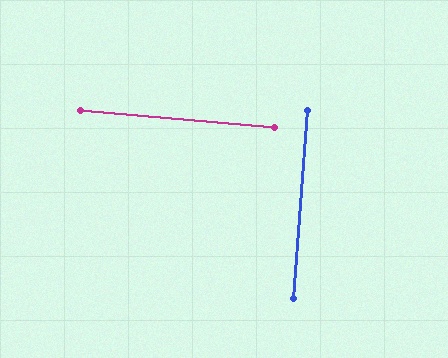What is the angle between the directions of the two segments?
Approximately 89 degrees.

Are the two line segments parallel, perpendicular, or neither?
Perpendicular — they meet at approximately 89°.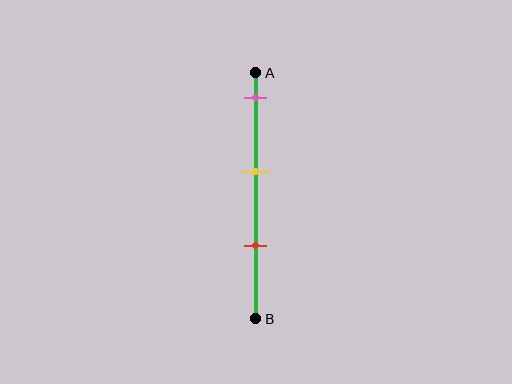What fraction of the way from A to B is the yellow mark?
The yellow mark is approximately 40% (0.4) of the way from A to B.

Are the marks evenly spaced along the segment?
Yes, the marks are approximately evenly spaced.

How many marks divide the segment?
There are 3 marks dividing the segment.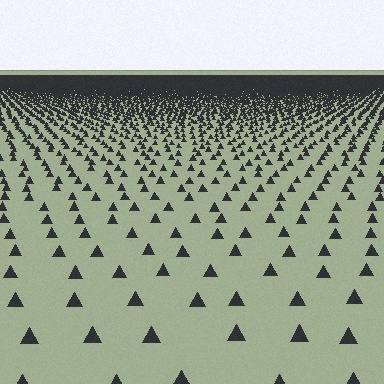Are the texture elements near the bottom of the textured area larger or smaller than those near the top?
Larger. Near the bottom, elements are closer to the viewer and appear at a bigger on-screen size.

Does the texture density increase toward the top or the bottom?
Density increases toward the top.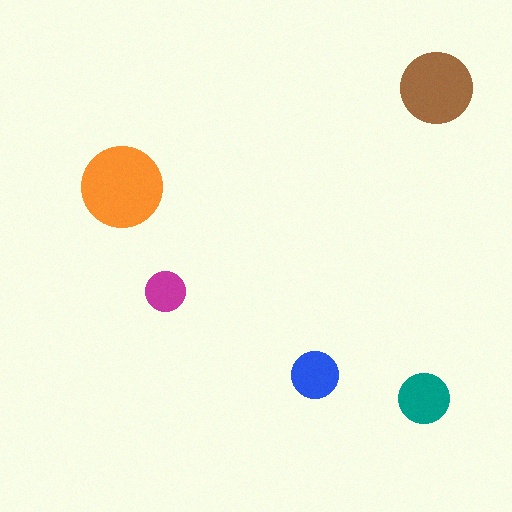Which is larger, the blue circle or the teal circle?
The teal one.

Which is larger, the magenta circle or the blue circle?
The blue one.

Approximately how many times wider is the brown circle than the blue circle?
About 1.5 times wider.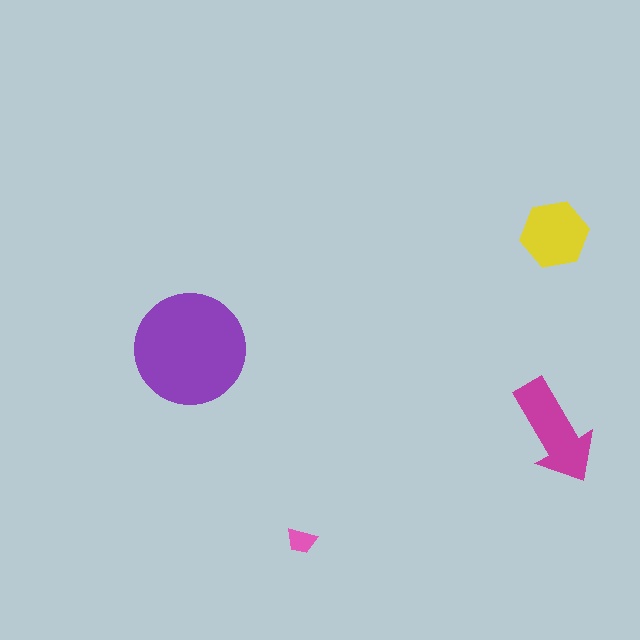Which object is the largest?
The purple circle.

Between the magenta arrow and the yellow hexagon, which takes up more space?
The magenta arrow.